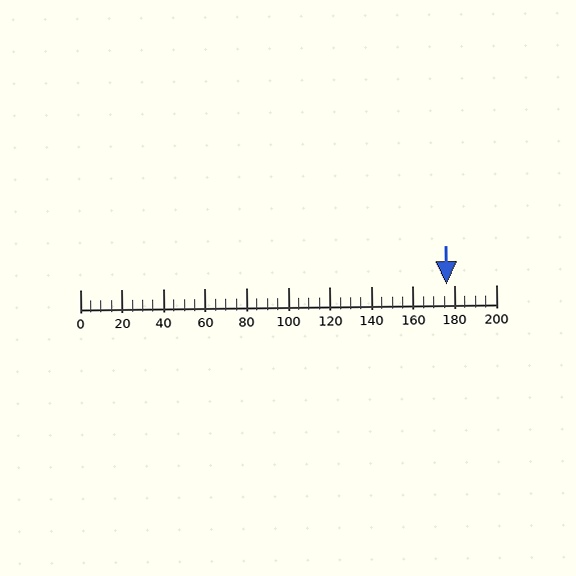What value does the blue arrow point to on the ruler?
The blue arrow points to approximately 176.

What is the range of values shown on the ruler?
The ruler shows values from 0 to 200.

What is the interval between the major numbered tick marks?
The major tick marks are spaced 20 units apart.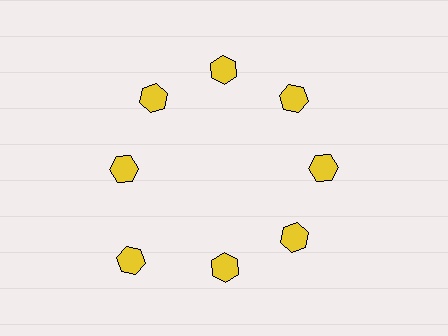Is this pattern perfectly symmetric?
No. The 8 yellow hexagons are arranged in a ring, but one element near the 8 o'clock position is pushed outward from the center, breaking the 8-fold rotational symmetry.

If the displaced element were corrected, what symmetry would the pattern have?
It would have 8-fold rotational symmetry — the pattern would map onto itself every 45 degrees.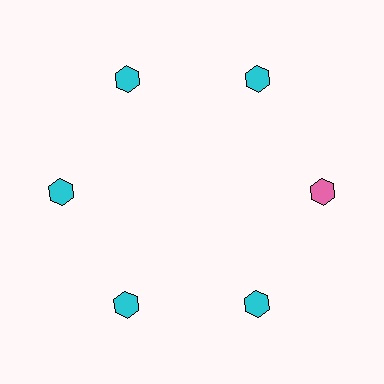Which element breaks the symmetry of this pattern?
The pink hexagon at roughly the 3 o'clock position breaks the symmetry. All other shapes are cyan hexagons.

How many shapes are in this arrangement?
There are 6 shapes arranged in a ring pattern.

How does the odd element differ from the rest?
It has a different color: pink instead of cyan.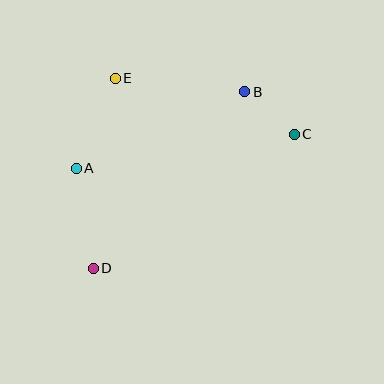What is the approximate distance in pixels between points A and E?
The distance between A and E is approximately 98 pixels.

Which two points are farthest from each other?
Points C and D are farthest from each other.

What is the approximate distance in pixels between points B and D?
The distance between B and D is approximately 233 pixels.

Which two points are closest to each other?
Points B and C are closest to each other.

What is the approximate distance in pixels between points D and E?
The distance between D and E is approximately 192 pixels.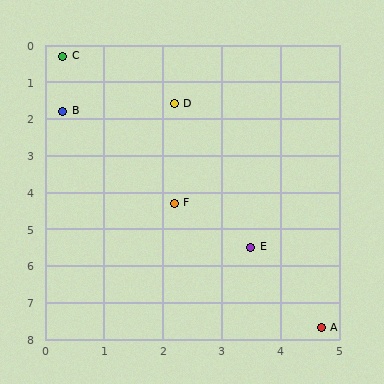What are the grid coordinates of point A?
Point A is at approximately (4.7, 7.7).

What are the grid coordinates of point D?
Point D is at approximately (2.2, 1.6).